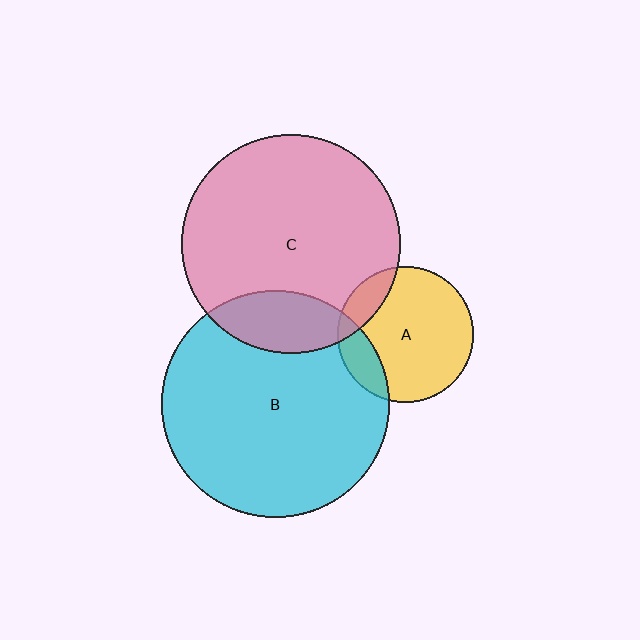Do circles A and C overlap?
Yes.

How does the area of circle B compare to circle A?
Approximately 2.8 times.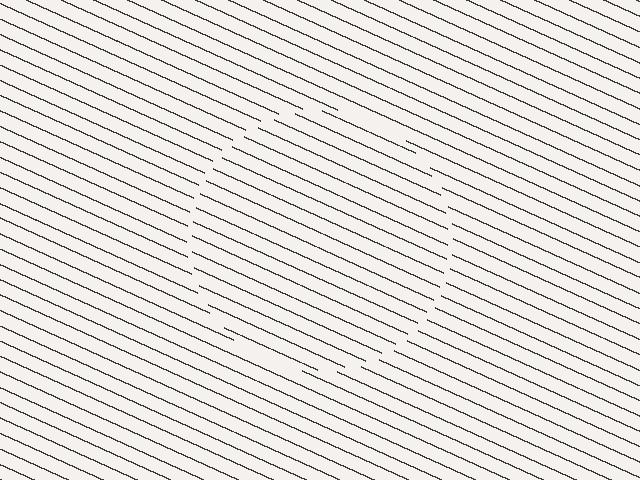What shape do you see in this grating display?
An illusory circle. The interior of the shape contains the same grating, shifted by half a period — the contour is defined by the phase discontinuity where line-ends from the inner and outer gratings abut.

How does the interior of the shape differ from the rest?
The interior of the shape contains the same grating, shifted by half a period — the contour is defined by the phase discontinuity where line-ends from the inner and outer gratings abut.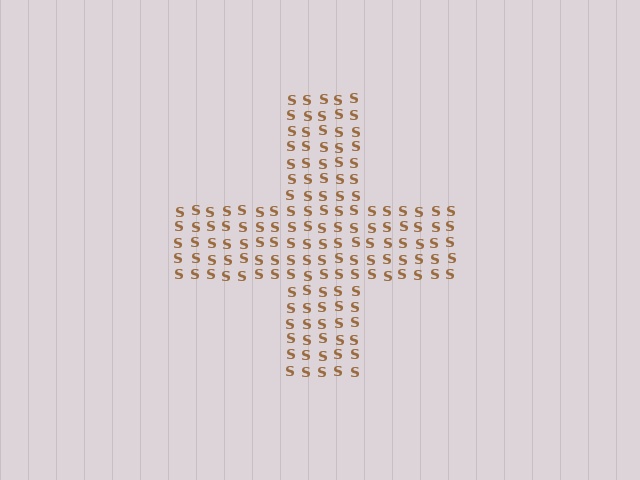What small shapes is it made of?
It is made of small letter S's.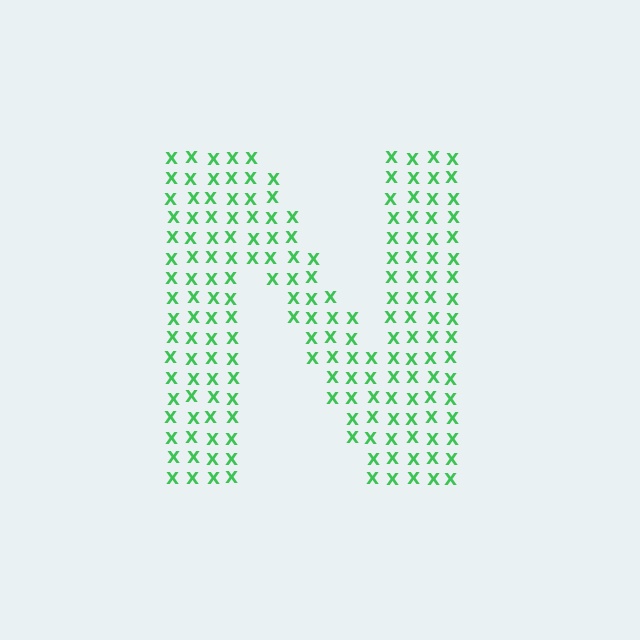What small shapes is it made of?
It is made of small letter X's.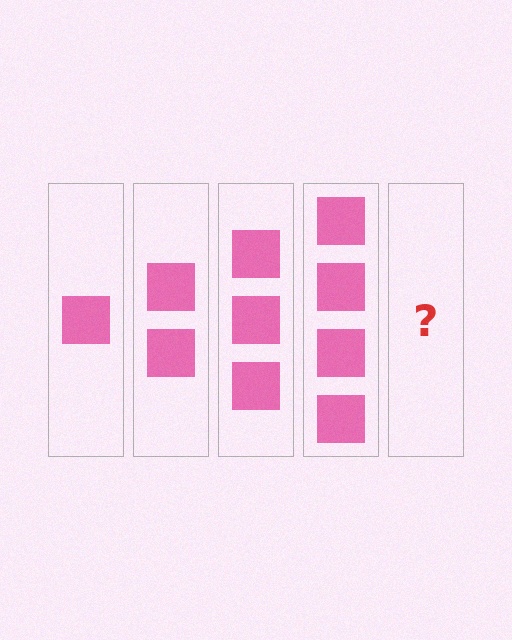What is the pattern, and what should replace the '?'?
The pattern is that each step adds one more square. The '?' should be 5 squares.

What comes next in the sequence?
The next element should be 5 squares.